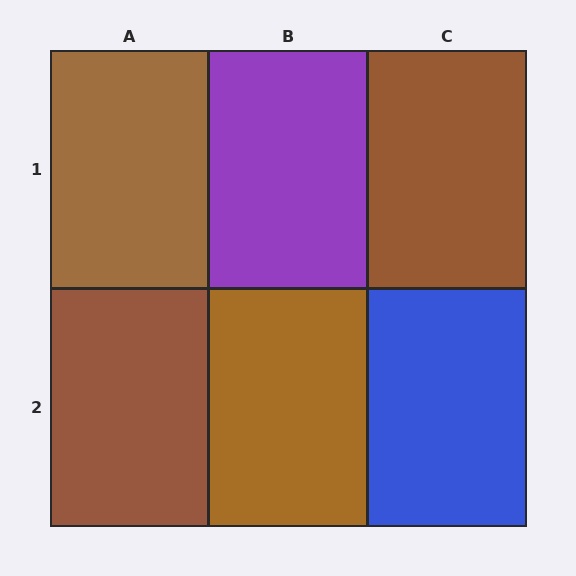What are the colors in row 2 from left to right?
Brown, brown, blue.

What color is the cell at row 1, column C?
Brown.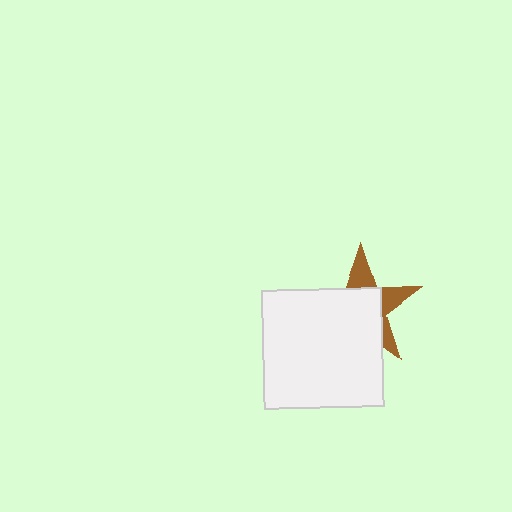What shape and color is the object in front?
The object in front is a white square.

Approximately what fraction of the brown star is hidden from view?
Roughly 66% of the brown star is hidden behind the white square.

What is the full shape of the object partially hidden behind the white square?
The partially hidden object is a brown star.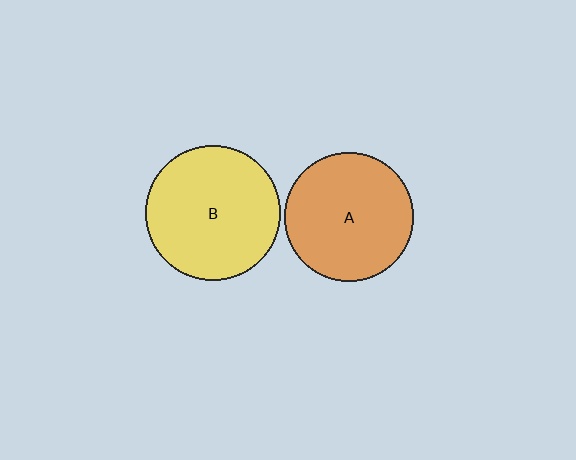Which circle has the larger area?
Circle B (yellow).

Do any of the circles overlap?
No, none of the circles overlap.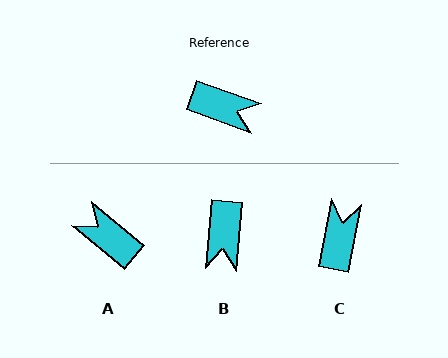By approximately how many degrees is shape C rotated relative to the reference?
Approximately 99 degrees counter-clockwise.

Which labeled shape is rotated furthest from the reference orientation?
A, about 160 degrees away.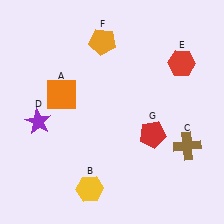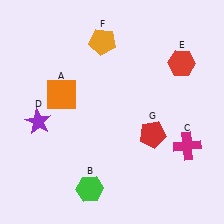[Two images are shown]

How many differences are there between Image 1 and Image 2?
There are 2 differences between the two images.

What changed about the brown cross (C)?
In Image 1, C is brown. In Image 2, it changed to magenta.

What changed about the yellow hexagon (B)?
In Image 1, B is yellow. In Image 2, it changed to green.